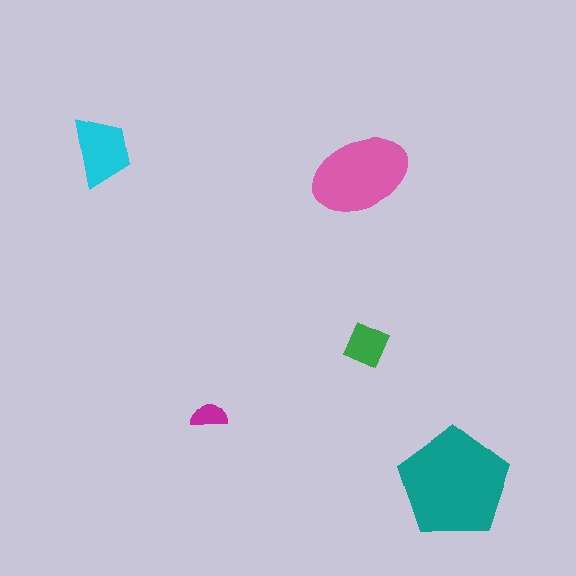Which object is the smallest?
The magenta semicircle.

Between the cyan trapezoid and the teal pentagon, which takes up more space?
The teal pentagon.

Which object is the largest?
The teal pentagon.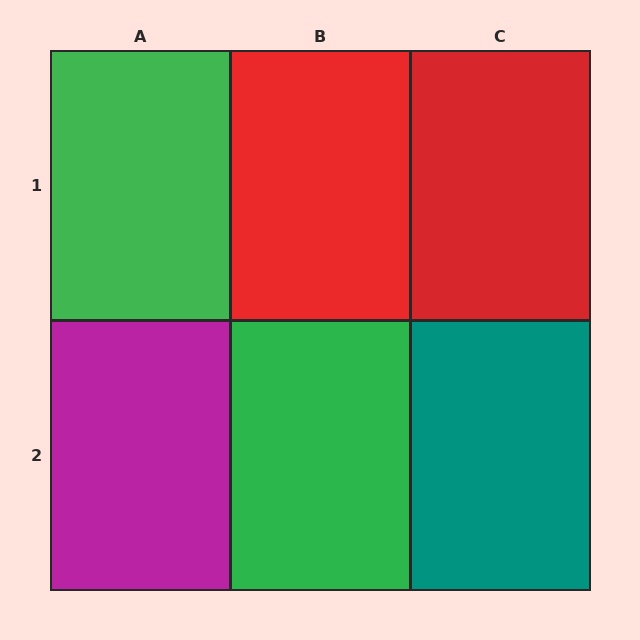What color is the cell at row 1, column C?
Red.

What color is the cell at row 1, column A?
Green.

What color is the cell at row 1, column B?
Red.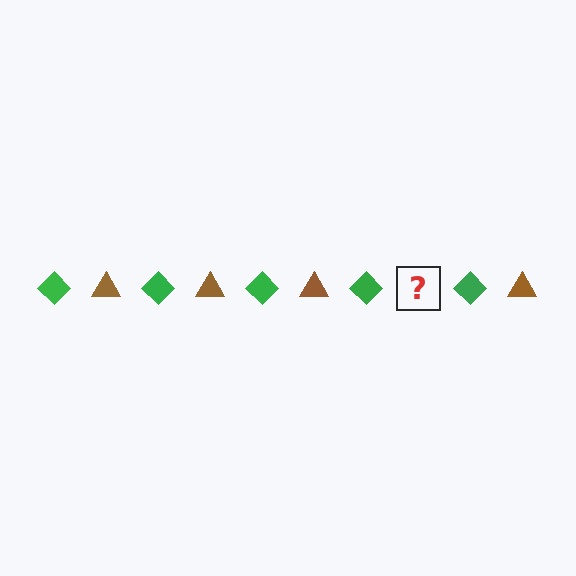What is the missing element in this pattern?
The missing element is a brown triangle.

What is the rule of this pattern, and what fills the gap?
The rule is that the pattern alternates between green diamond and brown triangle. The gap should be filled with a brown triangle.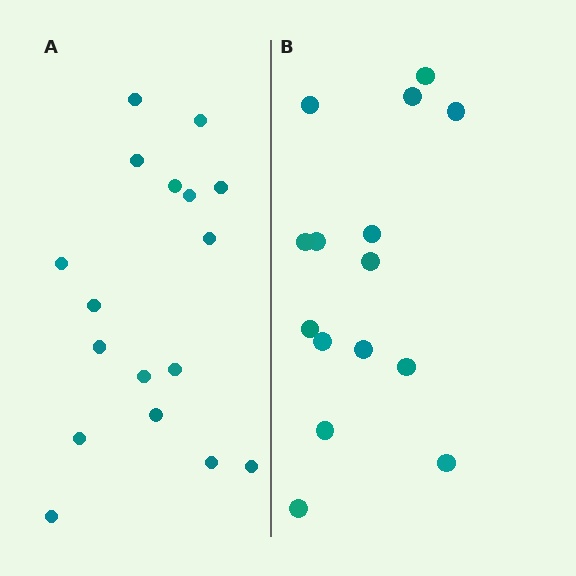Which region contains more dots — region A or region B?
Region A (the left region) has more dots.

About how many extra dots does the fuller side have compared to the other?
Region A has just a few more — roughly 2 or 3 more dots than region B.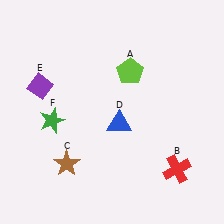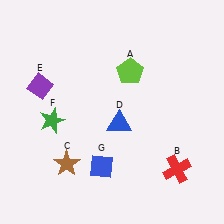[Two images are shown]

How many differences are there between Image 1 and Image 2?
There is 1 difference between the two images.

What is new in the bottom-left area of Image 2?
A blue diamond (G) was added in the bottom-left area of Image 2.